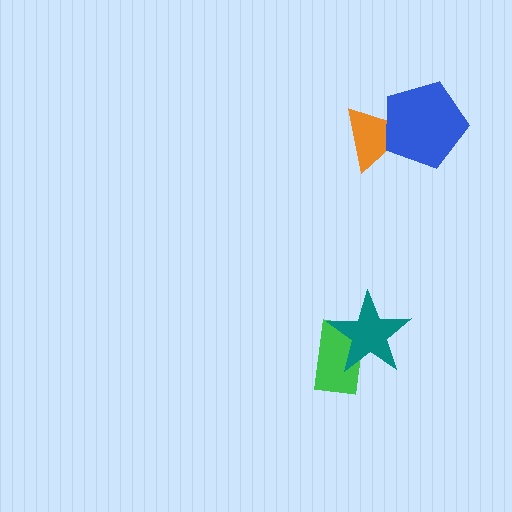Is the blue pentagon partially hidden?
No, no other shape covers it.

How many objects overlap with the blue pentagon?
1 object overlaps with the blue pentagon.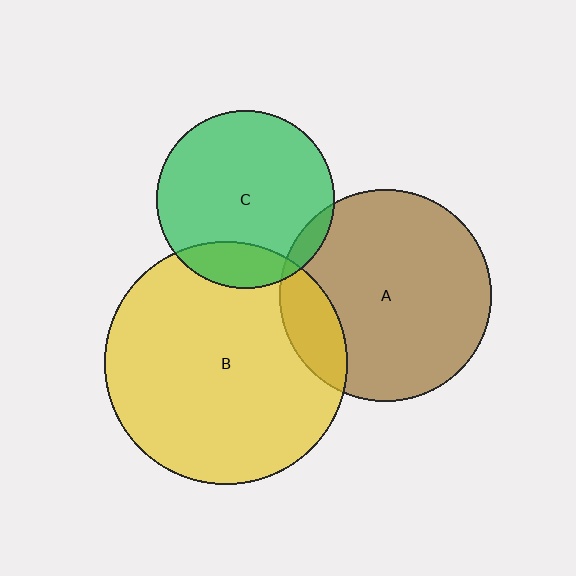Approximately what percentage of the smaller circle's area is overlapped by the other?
Approximately 15%.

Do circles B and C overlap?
Yes.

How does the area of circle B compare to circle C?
Approximately 1.9 times.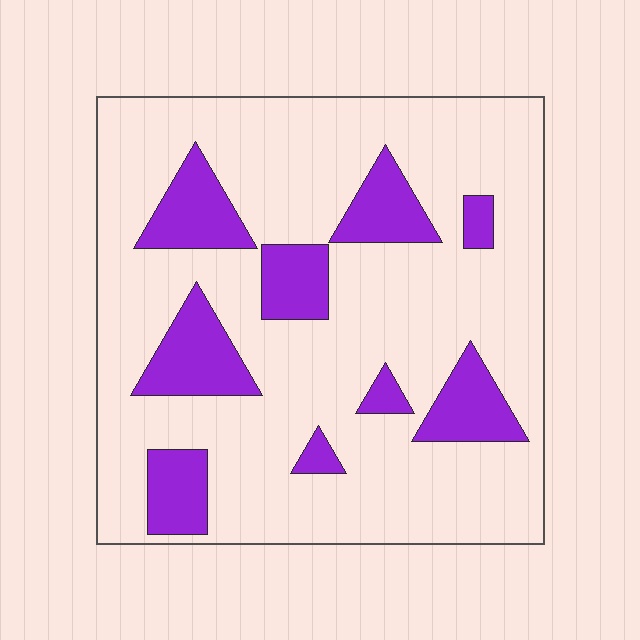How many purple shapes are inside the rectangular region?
9.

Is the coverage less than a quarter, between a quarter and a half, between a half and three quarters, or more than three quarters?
Less than a quarter.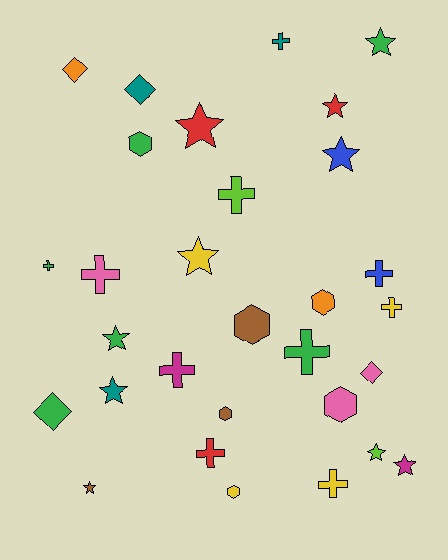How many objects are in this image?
There are 30 objects.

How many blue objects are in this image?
There are 2 blue objects.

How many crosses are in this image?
There are 10 crosses.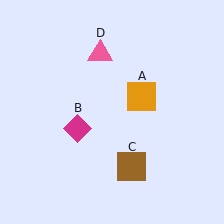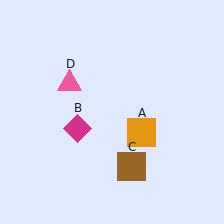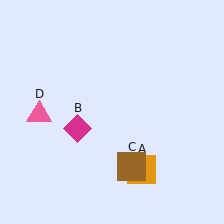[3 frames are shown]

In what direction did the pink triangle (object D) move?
The pink triangle (object D) moved down and to the left.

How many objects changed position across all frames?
2 objects changed position: orange square (object A), pink triangle (object D).